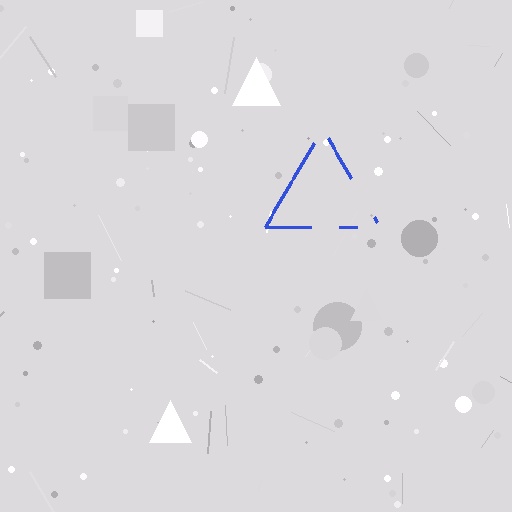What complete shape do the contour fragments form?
The contour fragments form a triangle.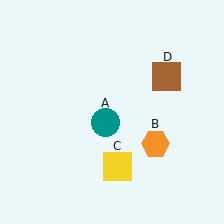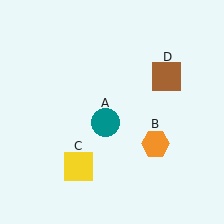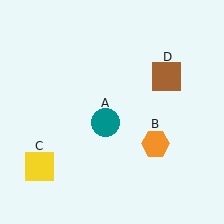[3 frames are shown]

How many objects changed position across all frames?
1 object changed position: yellow square (object C).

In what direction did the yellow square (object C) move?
The yellow square (object C) moved left.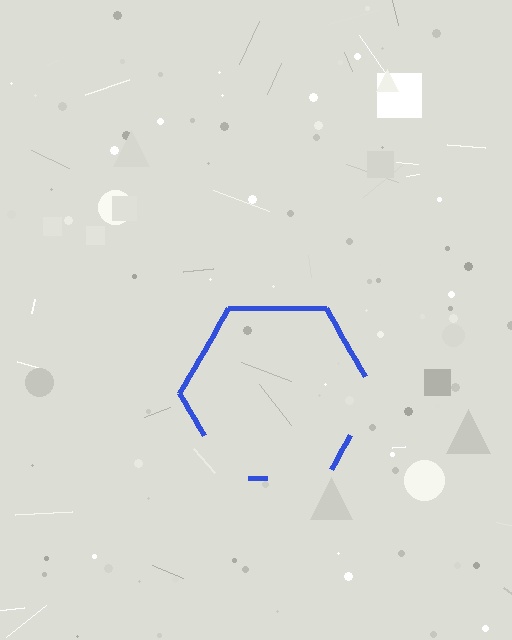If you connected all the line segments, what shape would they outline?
They would outline a hexagon.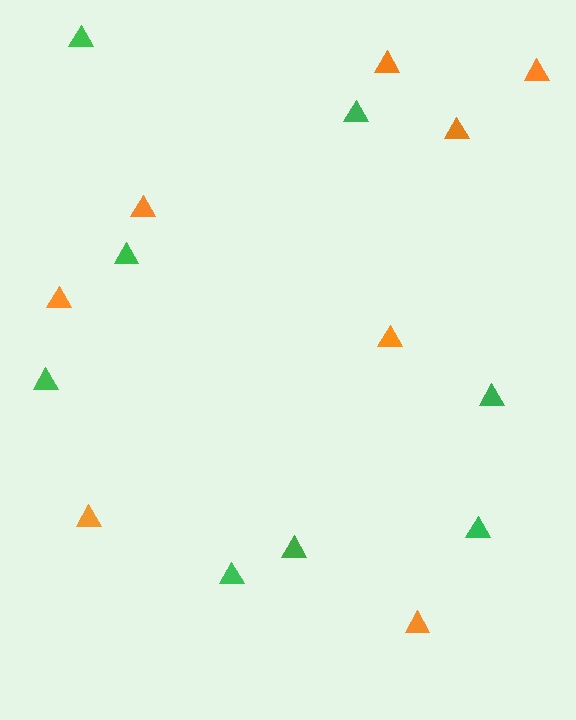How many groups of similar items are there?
There are 2 groups: one group of orange triangles (8) and one group of green triangles (8).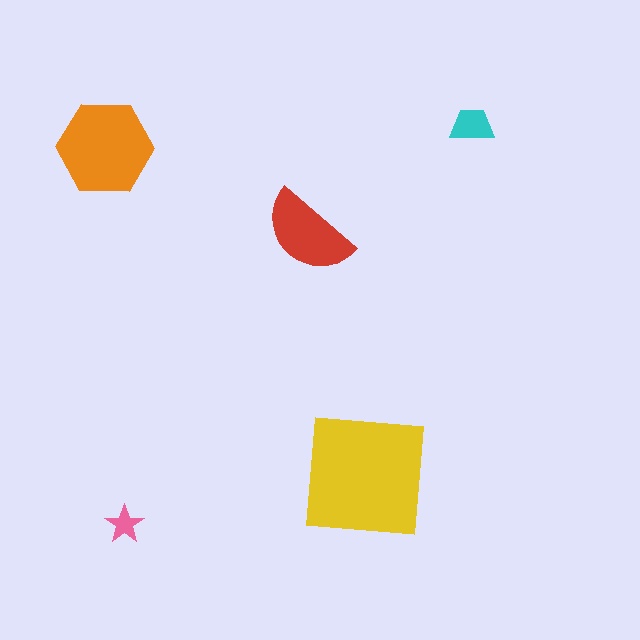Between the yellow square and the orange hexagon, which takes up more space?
The yellow square.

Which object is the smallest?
The pink star.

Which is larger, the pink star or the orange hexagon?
The orange hexagon.